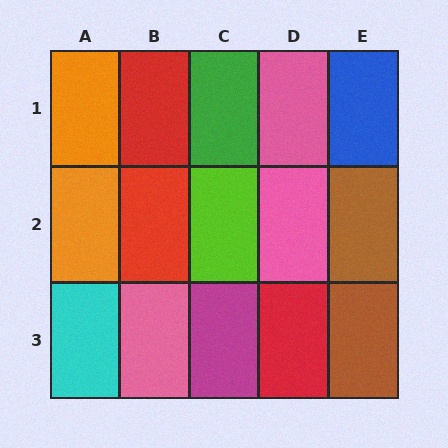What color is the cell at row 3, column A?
Cyan.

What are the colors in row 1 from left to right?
Orange, red, green, pink, blue.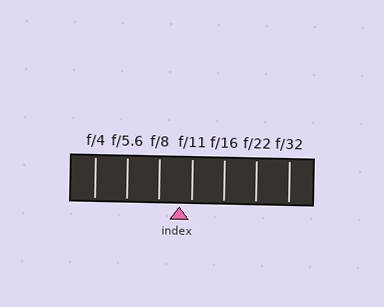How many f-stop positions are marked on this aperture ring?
There are 7 f-stop positions marked.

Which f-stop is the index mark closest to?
The index mark is closest to f/11.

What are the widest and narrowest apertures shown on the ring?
The widest aperture shown is f/4 and the narrowest is f/32.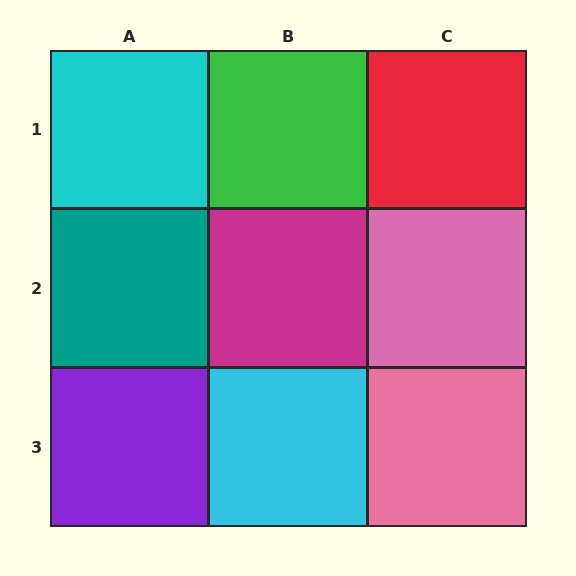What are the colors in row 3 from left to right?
Purple, cyan, pink.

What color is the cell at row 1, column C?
Red.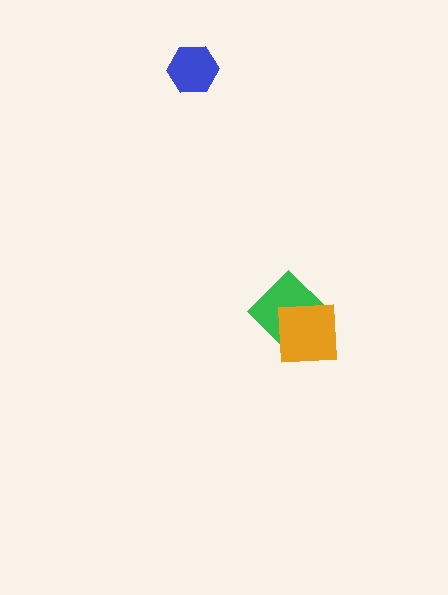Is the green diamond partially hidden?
Yes, it is partially covered by another shape.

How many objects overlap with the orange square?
1 object overlaps with the orange square.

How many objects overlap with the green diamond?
1 object overlaps with the green diamond.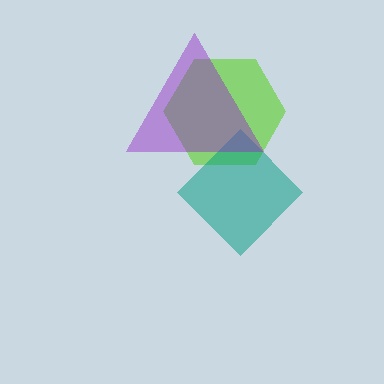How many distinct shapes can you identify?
There are 3 distinct shapes: a lime hexagon, a teal diamond, a purple triangle.